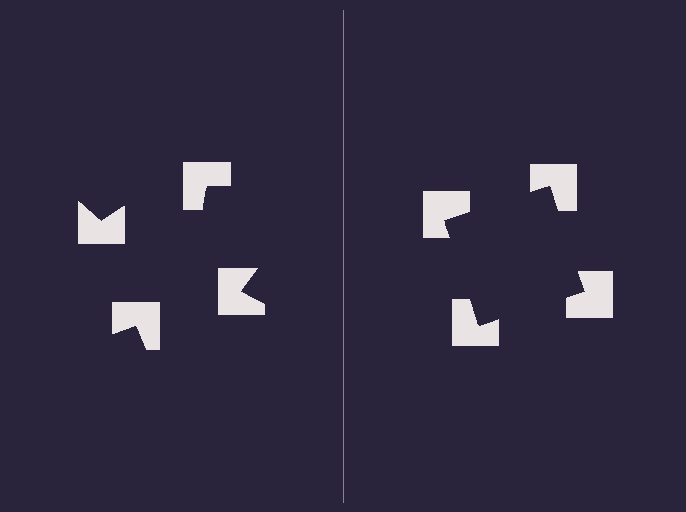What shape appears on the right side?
An illusory square.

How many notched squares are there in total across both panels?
8 — 4 on each side.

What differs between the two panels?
The notched squares are positioned identically on both sides; only the wedge orientations differ. On the right they align to a square; on the left they are misaligned.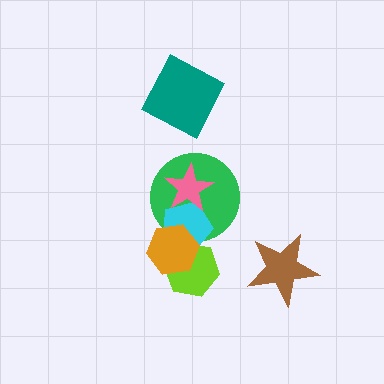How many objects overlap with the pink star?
2 objects overlap with the pink star.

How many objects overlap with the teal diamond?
0 objects overlap with the teal diamond.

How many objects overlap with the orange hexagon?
3 objects overlap with the orange hexagon.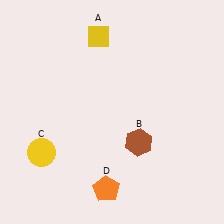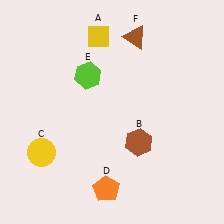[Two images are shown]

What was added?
A lime hexagon (E), a brown triangle (F) were added in Image 2.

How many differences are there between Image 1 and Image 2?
There are 2 differences between the two images.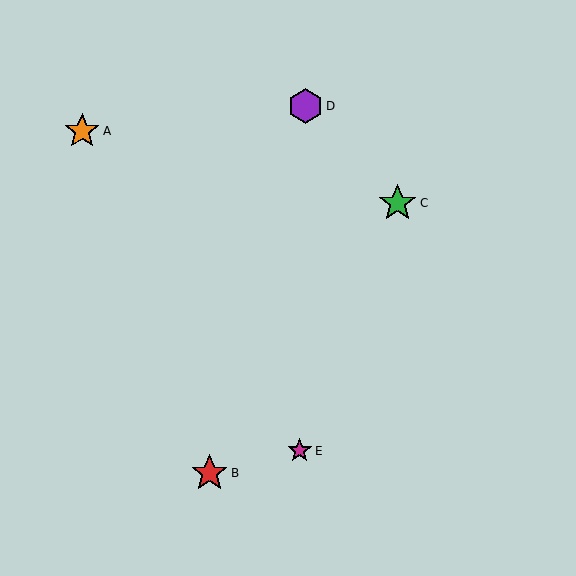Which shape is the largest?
The green star (labeled C) is the largest.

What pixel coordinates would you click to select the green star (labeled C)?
Click at (397, 203) to select the green star C.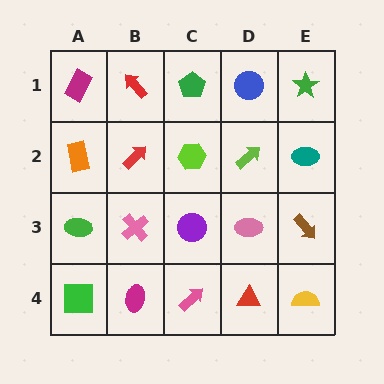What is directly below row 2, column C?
A purple circle.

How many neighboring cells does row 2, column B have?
4.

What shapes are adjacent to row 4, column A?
A green ellipse (row 3, column A), a magenta ellipse (row 4, column B).